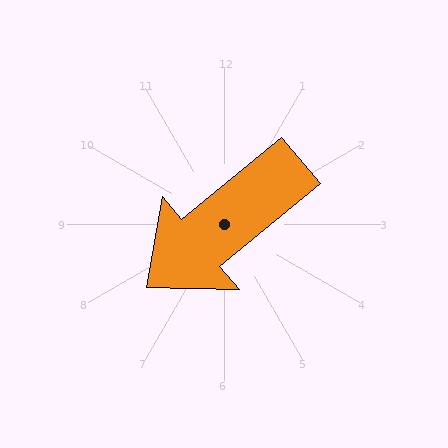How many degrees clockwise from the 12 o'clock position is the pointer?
Approximately 230 degrees.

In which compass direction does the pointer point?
Southwest.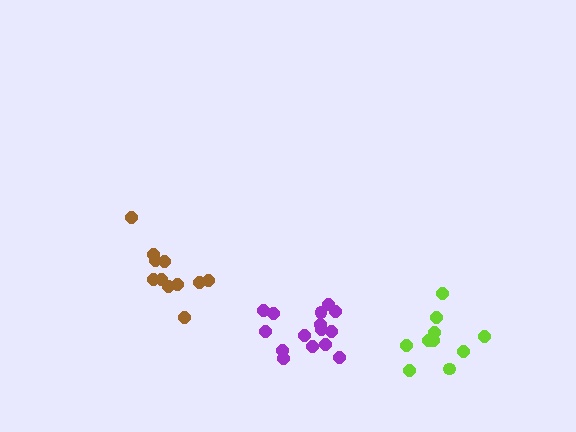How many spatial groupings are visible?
There are 3 spatial groupings.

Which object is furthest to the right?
The lime cluster is rightmost.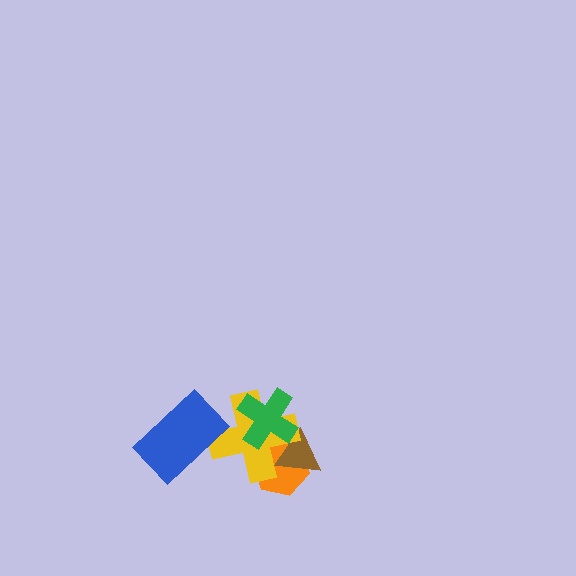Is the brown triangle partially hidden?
Yes, it is partially covered by another shape.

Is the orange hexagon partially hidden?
Yes, it is partially covered by another shape.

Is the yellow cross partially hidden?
Yes, it is partially covered by another shape.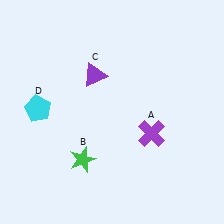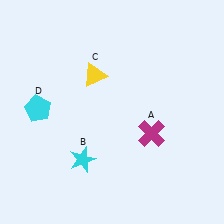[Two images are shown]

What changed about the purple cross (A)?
In Image 1, A is purple. In Image 2, it changed to magenta.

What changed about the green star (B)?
In Image 1, B is green. In Image 2, it changed to cyan.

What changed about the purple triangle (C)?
In Image 1, C is purple. In Image 2, it changed to yellow.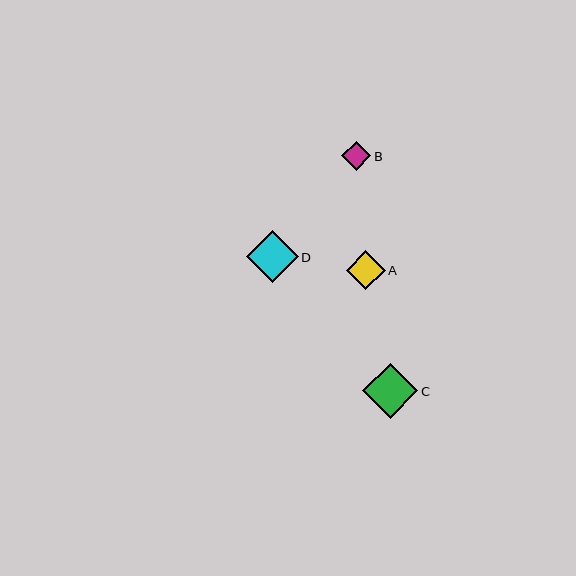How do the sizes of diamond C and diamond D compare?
Diamond C and diamond D are approximately the same size.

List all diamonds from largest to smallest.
From largest to smallest: C, D, A, B.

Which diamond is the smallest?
Diamond B is the smallest with a size of approximately 29 pixels.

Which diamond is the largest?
Diamond C is the largest with a size of approximately 55 pixels.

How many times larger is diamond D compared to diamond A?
Diamond D is approximately 1.3 times the size of diamond A.